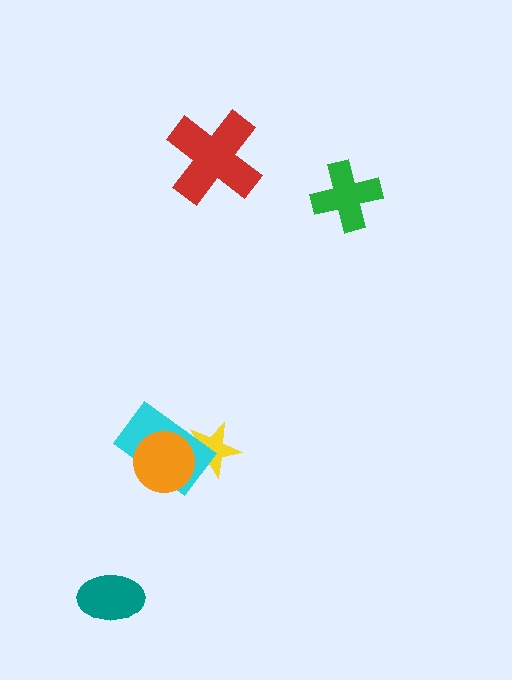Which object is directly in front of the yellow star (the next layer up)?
The cyan rectangle is directly in front of the yellow star.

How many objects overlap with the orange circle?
2 objects overlap with the orange circle.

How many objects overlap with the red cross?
0 objects overlap with the red cross.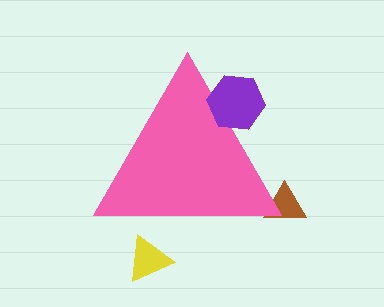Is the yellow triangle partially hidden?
Yes, the yellow triangle is partially hidden behind the pink triangle.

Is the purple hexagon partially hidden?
No, the purple hexagon is fully visible.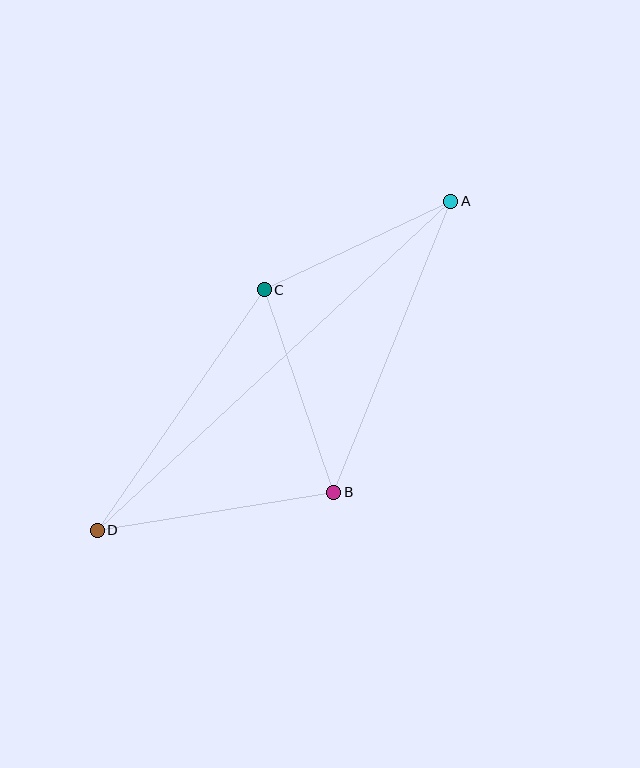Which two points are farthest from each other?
Points A and D are farthest from each other.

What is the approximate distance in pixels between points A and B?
The distance between A and B is approximately 313 pixels.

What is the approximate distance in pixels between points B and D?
The distance between B and D is approximately 240 pixels.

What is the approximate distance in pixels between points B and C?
The distance between B and C is approximately 214 pixels.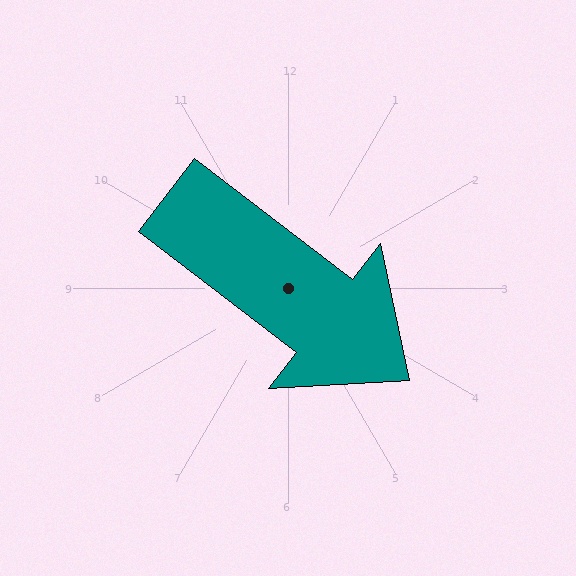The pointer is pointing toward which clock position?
Roughly 4 o'clock.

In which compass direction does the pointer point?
Southeast.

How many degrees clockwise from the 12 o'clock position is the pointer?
Approximately 128 degrees.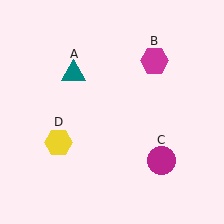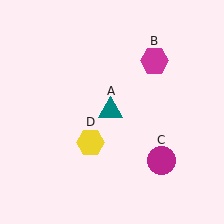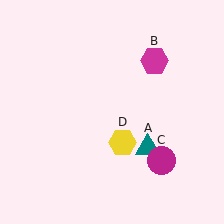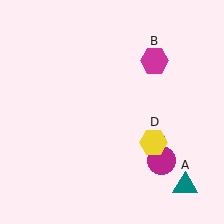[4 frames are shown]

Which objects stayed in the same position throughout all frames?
Magenta hexagon (object B) and magenta circle (object C) remained stationary.